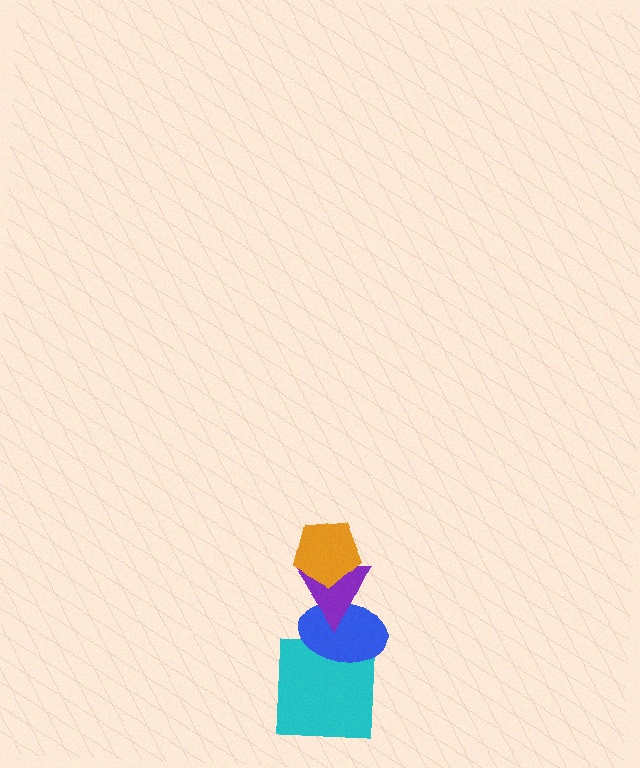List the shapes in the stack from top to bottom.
From top to bottom: the orange pentagon, the purple triangle, the blue ellipse, the cyan square.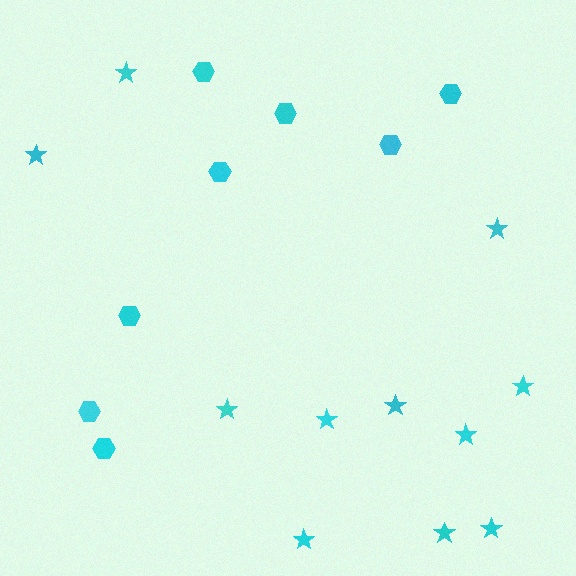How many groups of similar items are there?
There are 2 groups: one group of stars (11) and one group of hexagons (8).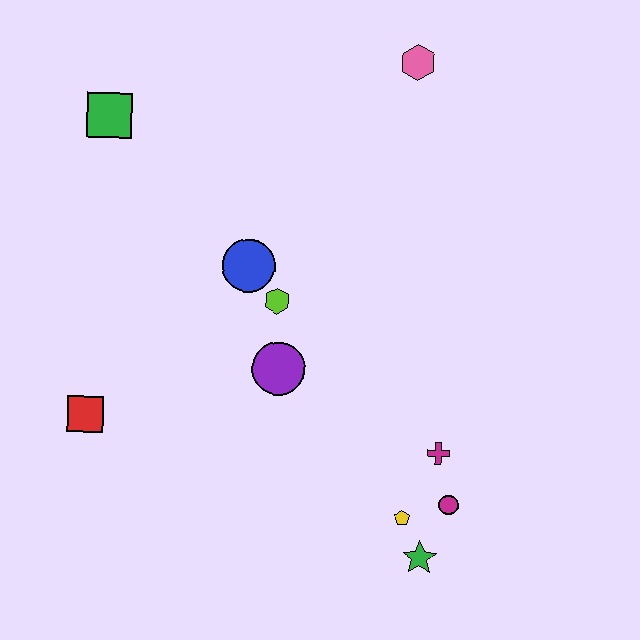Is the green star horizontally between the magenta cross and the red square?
Yes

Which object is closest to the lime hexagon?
The blue circle is closest to the lime hexagon.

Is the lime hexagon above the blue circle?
No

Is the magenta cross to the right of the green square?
Yes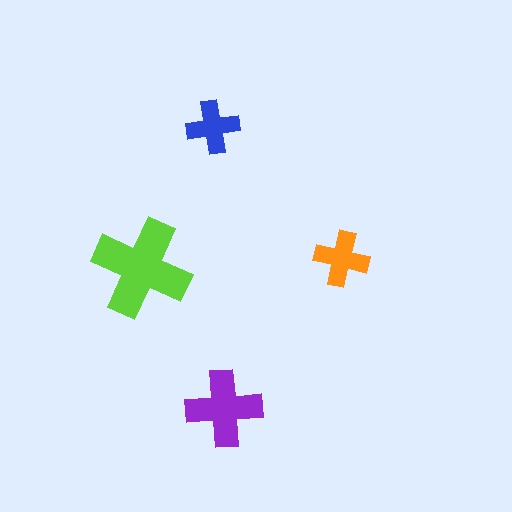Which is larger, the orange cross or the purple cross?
The purple one.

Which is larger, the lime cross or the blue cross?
The lime one.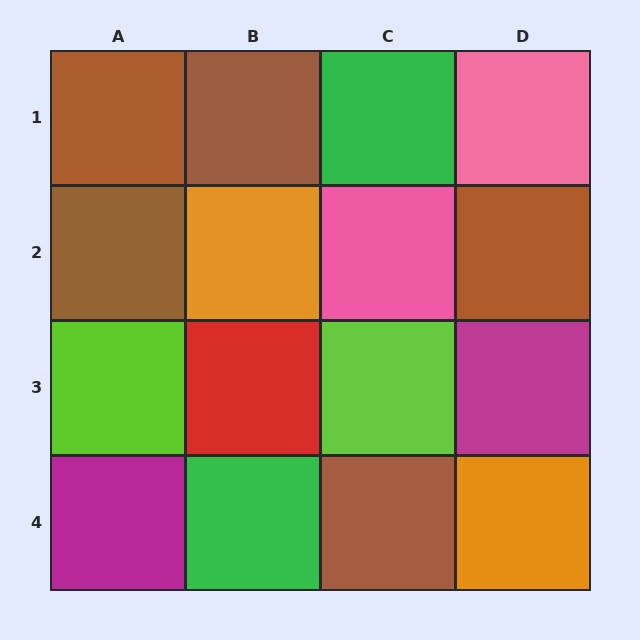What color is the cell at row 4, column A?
Magenta.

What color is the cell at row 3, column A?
Lime.